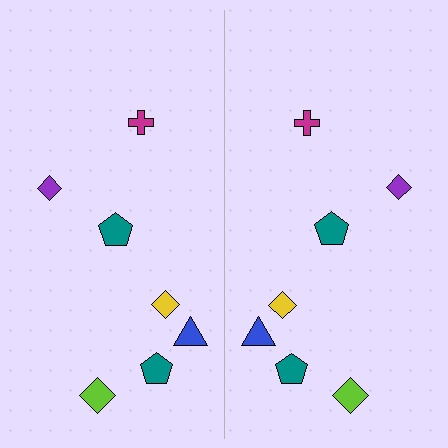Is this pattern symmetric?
Yes, this pattern has bilateral (reflection) symmetry.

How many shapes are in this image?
There are 14 shapes in this image.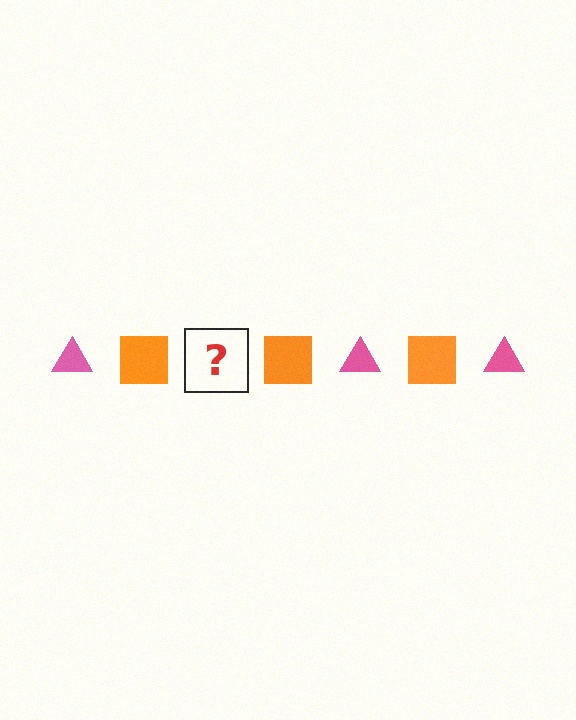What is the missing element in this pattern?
The missing element is a pink triangle.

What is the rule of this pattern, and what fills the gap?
The rule is that the pattern alternates between pink triangle and orange square. The gap should be filled with a pink triangle.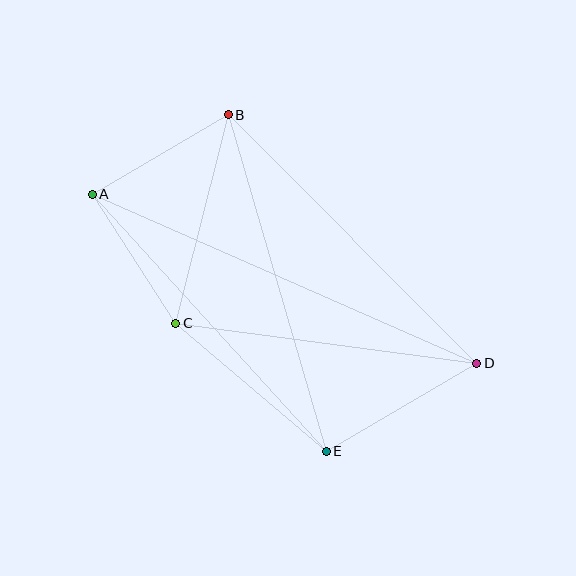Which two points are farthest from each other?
Points A and D are farthest from each other.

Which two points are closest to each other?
Points A and C are closest to each other.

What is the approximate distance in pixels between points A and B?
The distance between A and B is approximately 158 pixels.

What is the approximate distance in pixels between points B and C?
The distance between B and C is approximately 215 pixels.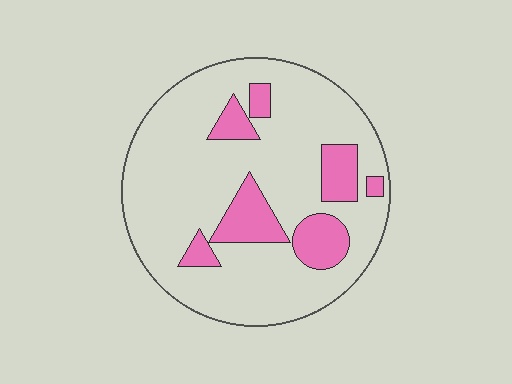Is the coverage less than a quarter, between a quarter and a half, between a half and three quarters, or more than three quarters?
Less than a quarter.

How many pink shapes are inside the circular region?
7.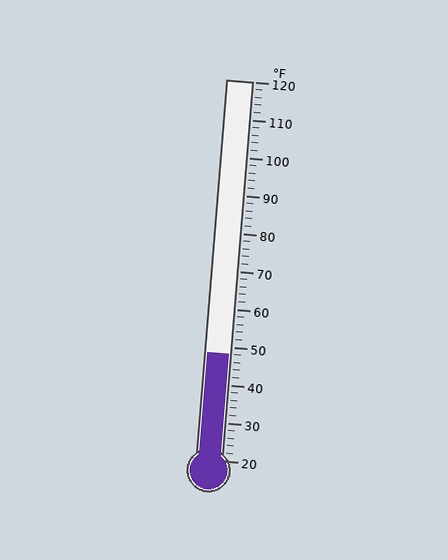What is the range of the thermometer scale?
The thermometer scale ranges from 20°F to 120°F.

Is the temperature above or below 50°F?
The temperature is below 50°F.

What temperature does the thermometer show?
The thermometer shows approximately 48°F.